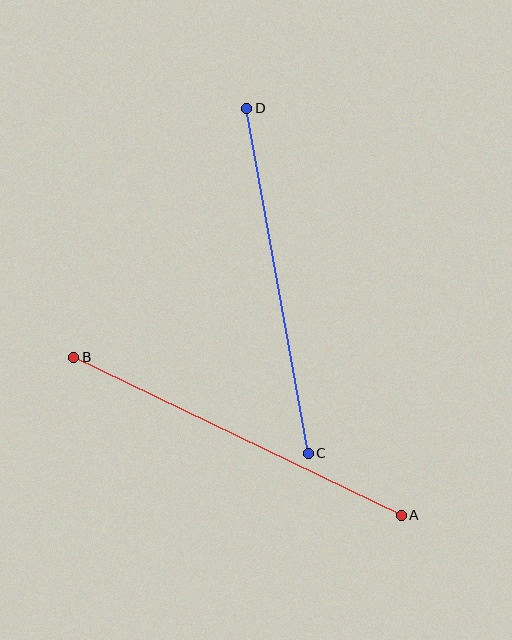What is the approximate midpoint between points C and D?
The midpoint is at approximately (278, 281) pixels.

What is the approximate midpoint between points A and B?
The midpoint is at approximately (237, 436) pixels.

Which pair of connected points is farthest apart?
Points A and B are farthest apart.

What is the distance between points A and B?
The distance is approximately 364 pixels.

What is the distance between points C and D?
The distance is approximately 350 pixels.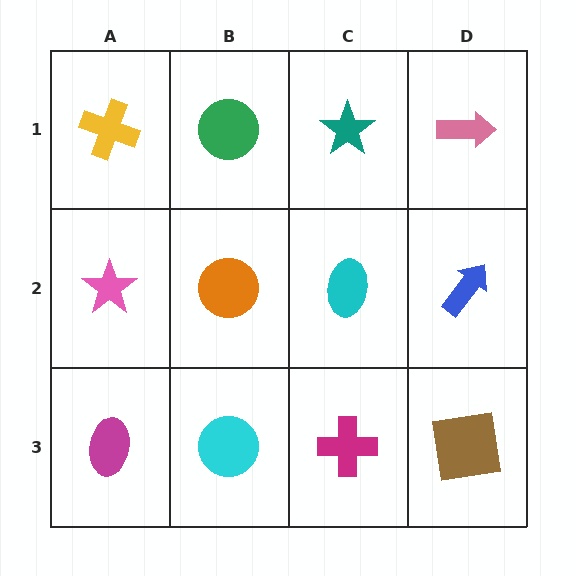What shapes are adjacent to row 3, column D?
A blue arrow (row 2, column D), a magenta cross (row 3, column C).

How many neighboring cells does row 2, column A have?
3.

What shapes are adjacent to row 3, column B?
An orange circle (row 2, column B), a magenta ellipse (row 3, column A), a magenta cross (row 3, column C).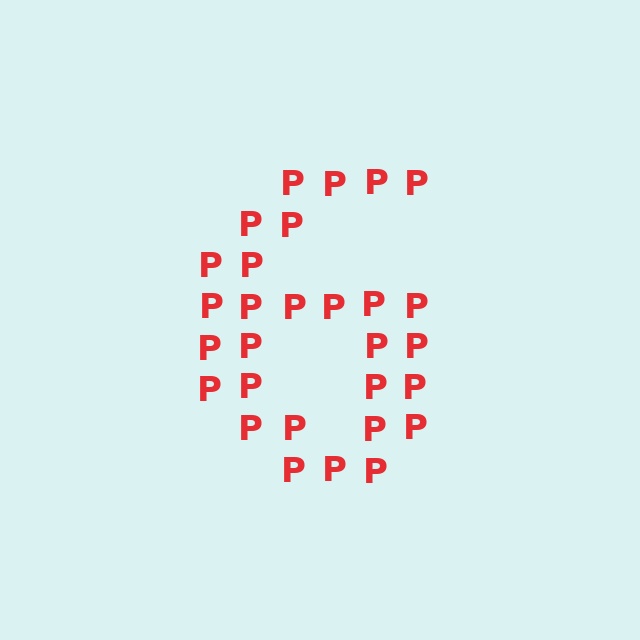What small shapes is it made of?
It is made of small letter P's.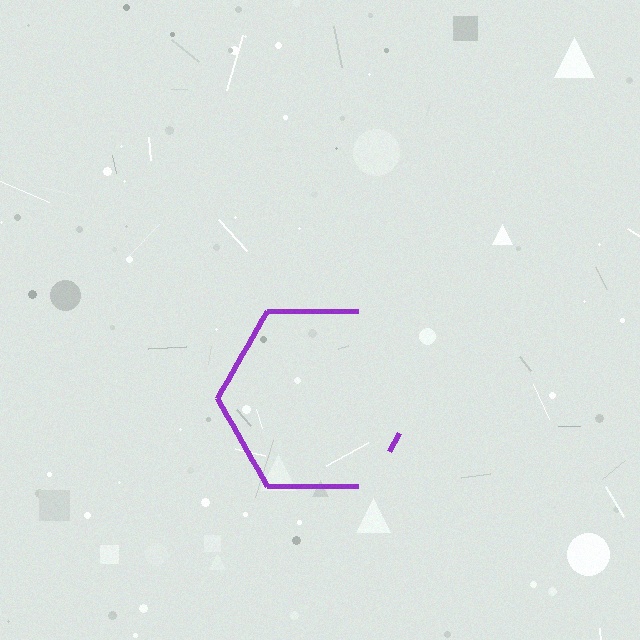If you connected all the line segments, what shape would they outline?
They would outline a hexagon.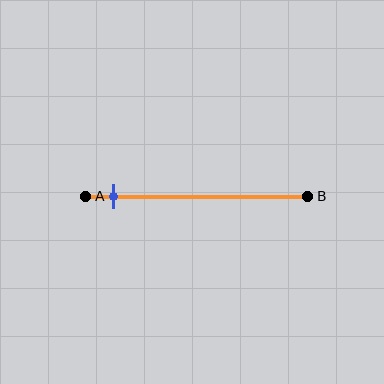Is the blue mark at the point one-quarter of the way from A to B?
No, the mark is at about 10% from A, not at the 25% one-quarter point.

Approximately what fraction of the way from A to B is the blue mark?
The blue mark is approximately 10% of the way from A to B.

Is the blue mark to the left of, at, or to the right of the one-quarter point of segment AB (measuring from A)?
The blue mark is to the left of the one-quarter point of segment AB.